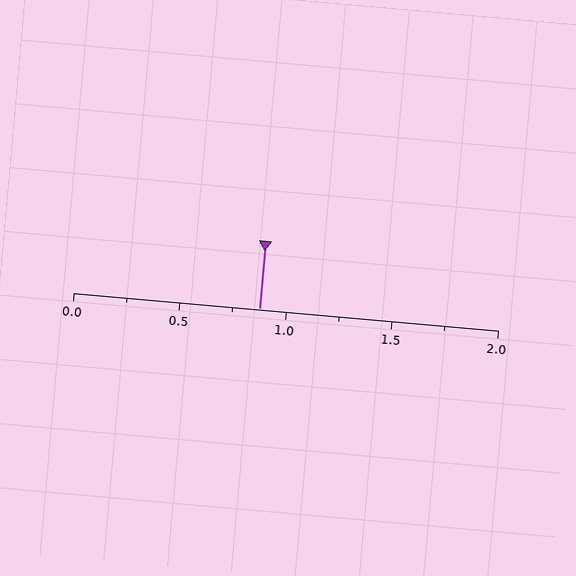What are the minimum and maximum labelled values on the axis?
The axis runs from 0.0 to 2.0.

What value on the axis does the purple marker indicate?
The marker indicates approximately 0.88.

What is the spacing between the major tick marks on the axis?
The major ticks are spaced 0.5 apart.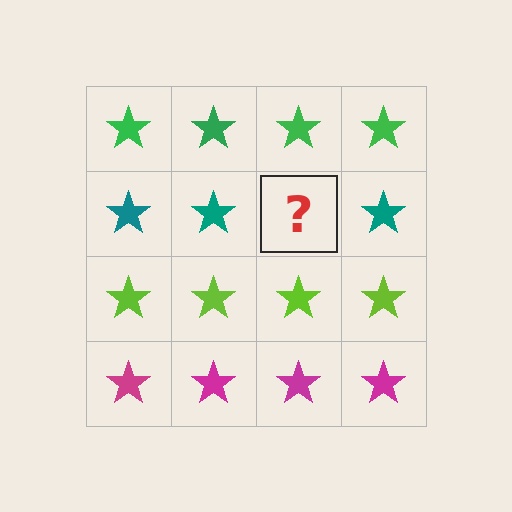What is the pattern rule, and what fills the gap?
The rule is that each row has a consistent color. The gap should be filled with a teal star.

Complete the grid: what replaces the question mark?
The question mark should be replaced with a teal star.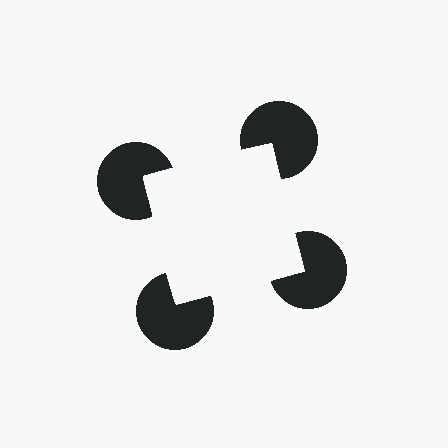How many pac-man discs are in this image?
There are 4 — one at each vertex of the illusory square.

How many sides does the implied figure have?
4 sides.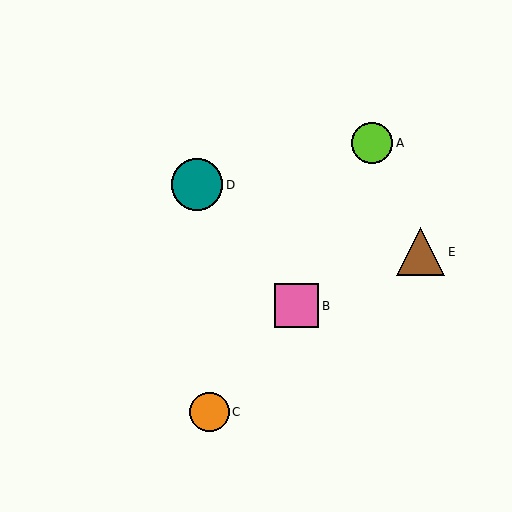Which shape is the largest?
The teal circle (labeled D) is the largest.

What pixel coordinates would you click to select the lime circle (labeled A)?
Click at (372, 143) to select the lime circle A.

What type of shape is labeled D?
Shape D is a teal circle.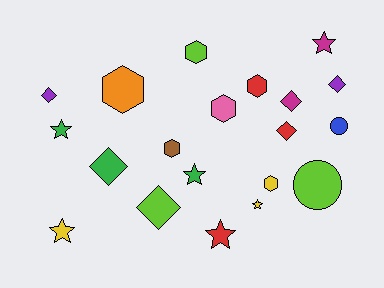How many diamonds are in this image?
There are 6 diamonds.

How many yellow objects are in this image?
There are 3 yellow objects.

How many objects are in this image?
There are 20 objects.